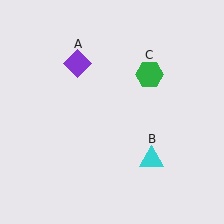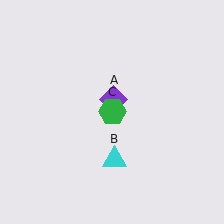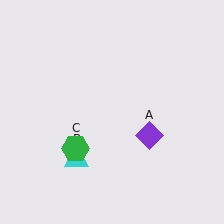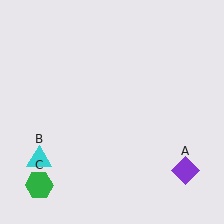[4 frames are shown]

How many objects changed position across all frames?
3 objects changed position: purple diamond (object A), cyan triangle (object B), green hexagon (object C).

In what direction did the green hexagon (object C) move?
The green hexagon (object C) moved down and to the left.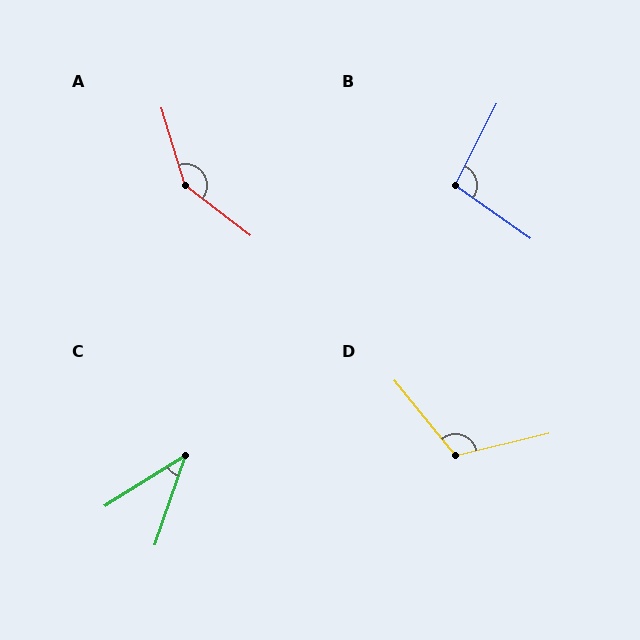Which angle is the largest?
A, at approximately 144 degrees.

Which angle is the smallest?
C, at approximately 39 degrees.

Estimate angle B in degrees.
Approximately 98 degrees.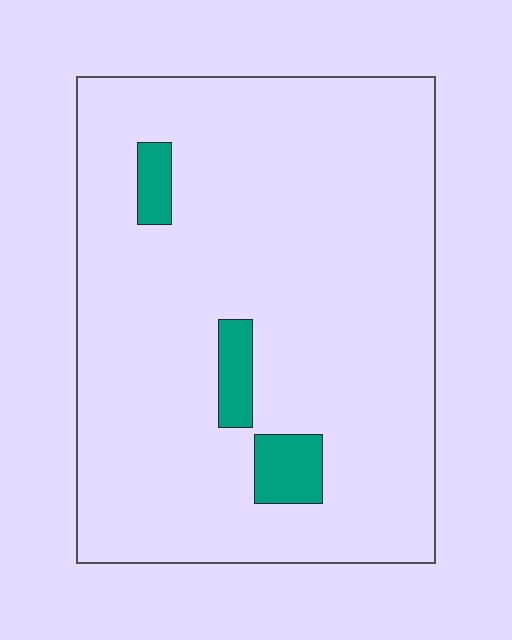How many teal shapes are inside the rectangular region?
3.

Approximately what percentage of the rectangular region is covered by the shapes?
Approximately 5%.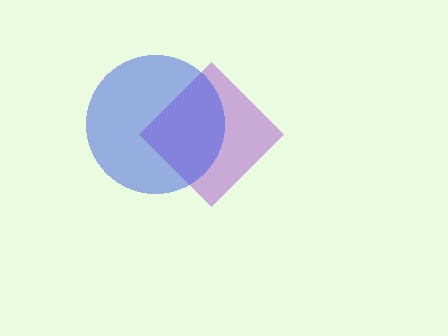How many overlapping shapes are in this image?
There are 2 overlapping shapes in the image.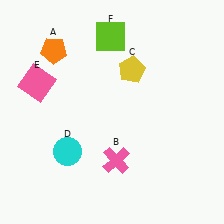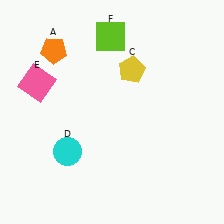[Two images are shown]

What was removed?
The pink cross (B) was removed in Image 2.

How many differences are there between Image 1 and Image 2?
There is 1 difference between the two images.